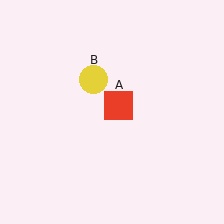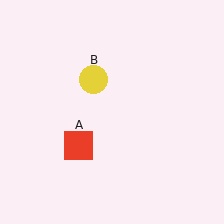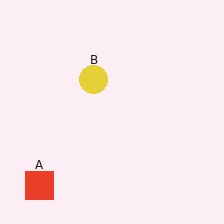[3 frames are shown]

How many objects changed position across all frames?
1 object changed position: red square (object A).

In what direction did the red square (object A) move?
The red square (object A) moved down and to the left.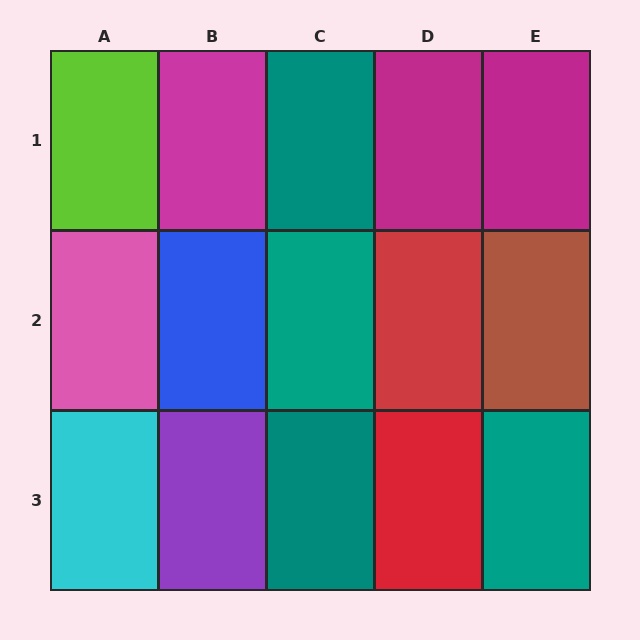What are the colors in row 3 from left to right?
Cyan, purple, teal, red, teal.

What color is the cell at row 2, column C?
Teal.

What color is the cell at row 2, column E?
Brown.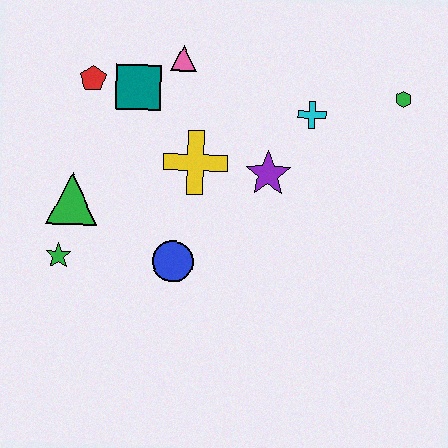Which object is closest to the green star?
The green triangle is closest to the green star.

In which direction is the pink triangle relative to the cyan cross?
The pink triangle is to the left of the cyan cross.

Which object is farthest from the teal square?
The green hexagon is farthest from the teal square.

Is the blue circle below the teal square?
Yes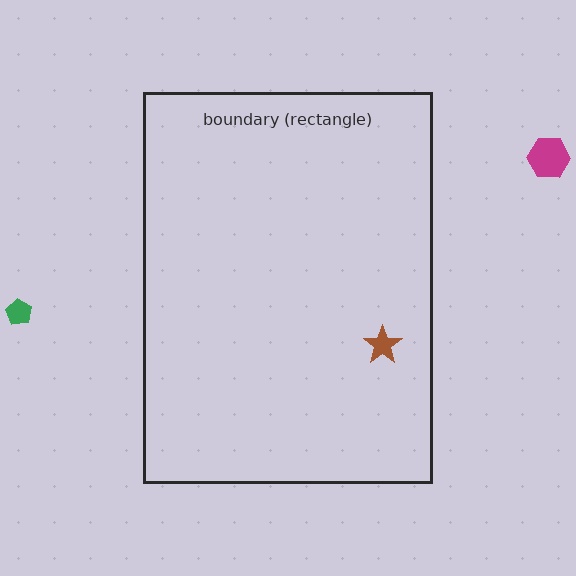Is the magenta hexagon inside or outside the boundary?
Outside.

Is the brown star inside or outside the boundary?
Inside.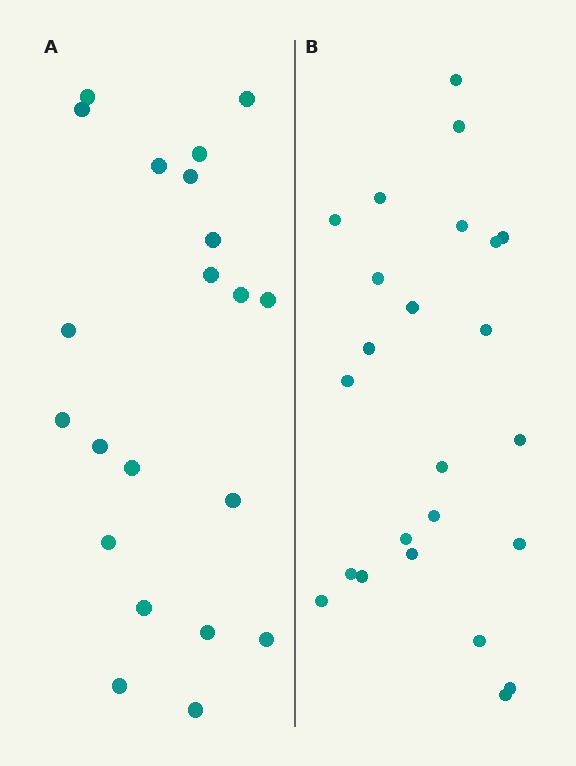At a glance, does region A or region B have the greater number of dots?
Region B (the right region) has more dots.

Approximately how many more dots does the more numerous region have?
Region B has just a few more — roughly 2 or 3 more dots than region A.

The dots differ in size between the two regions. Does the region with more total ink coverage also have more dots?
No. Region A has more total ink coverage because its dots are larger, but region B actually contains more individual dots. Total area can be misleading — the number of items is what matters here.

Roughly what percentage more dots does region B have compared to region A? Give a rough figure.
About 15% more.